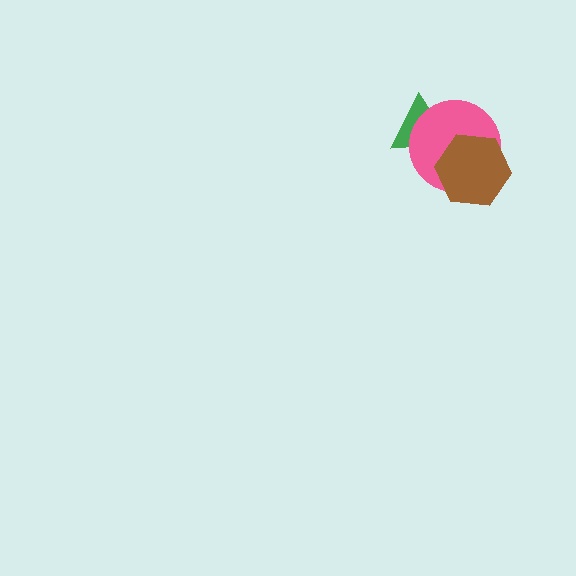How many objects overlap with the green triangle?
2 objects overlap with the green triangle.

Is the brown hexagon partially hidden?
No, no other shape covers it.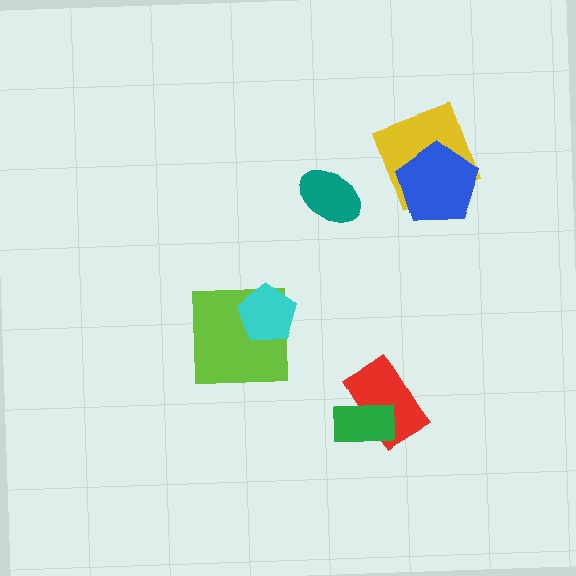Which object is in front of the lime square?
The cyan pentagon is in front of the lime square.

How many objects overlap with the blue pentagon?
1 object overlaps with the blue pentagon.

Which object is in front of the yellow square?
The blue pentagon is in front of the yellow square.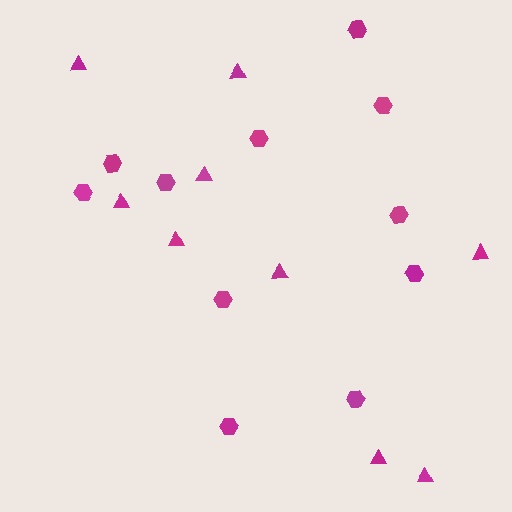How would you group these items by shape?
There are 2 groups: one group of hexagons (11) and one group of triangles (9).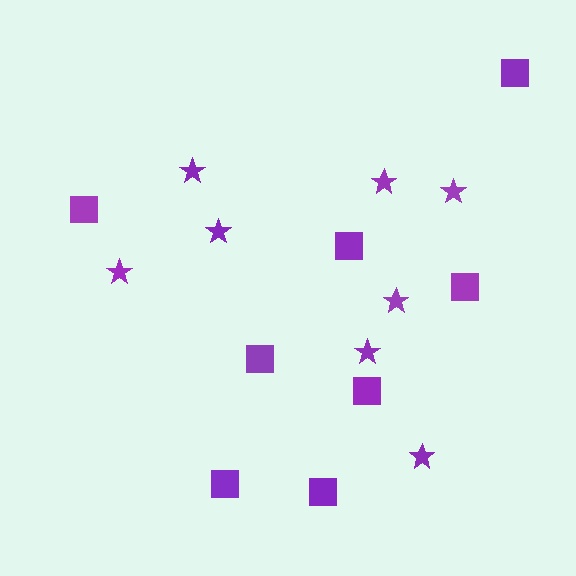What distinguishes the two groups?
There are 2 groups: one group of squares (8) and one group of stars (8).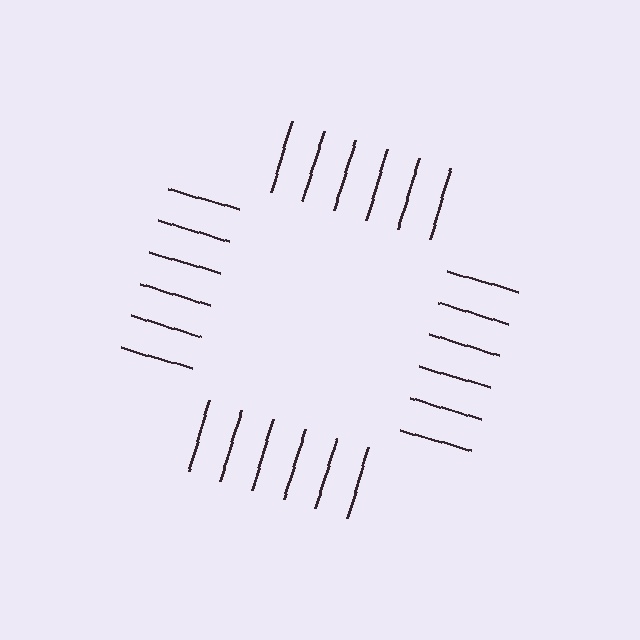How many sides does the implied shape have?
4 sides — the line-ends trace a square.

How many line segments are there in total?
24 — 6 along each of the 4 edges.